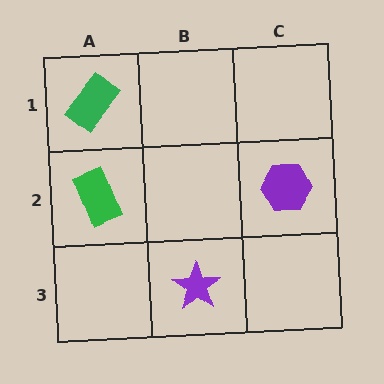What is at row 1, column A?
A green rectangle.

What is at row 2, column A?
A green rectangle.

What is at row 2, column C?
A purple hexagon.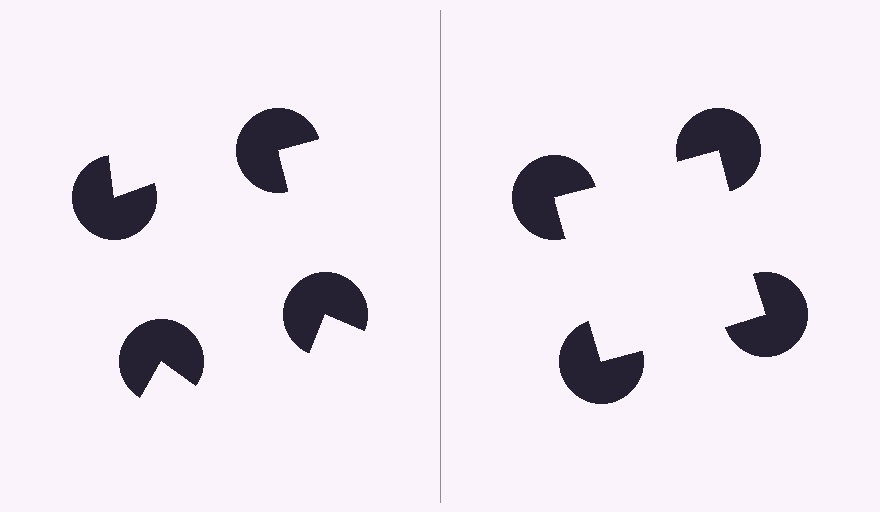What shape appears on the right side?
An illusory square.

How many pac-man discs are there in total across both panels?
8 — 4 on each side.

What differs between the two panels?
The pac-man discs are positioned identically on both sides; only the wedge orientations differ. On the right they align to a square; on the left they are misaligned.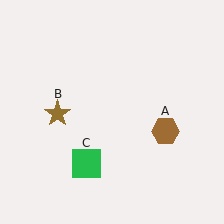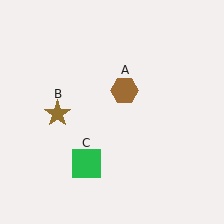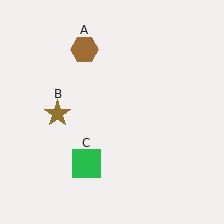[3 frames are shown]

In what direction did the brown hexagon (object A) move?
The brown hexagon (object A) moved up and to the left.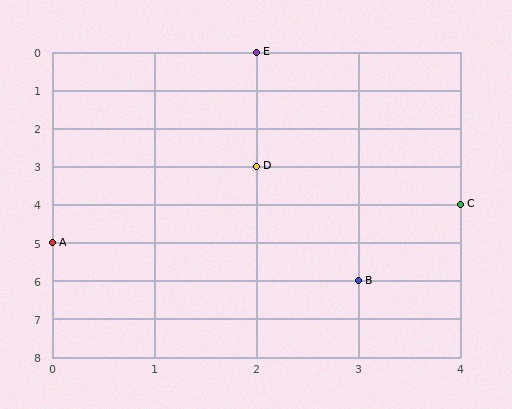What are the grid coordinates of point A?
Point A is at grid coordinates (0, 5).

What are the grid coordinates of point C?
Point C is at grid coordinates (4, 4).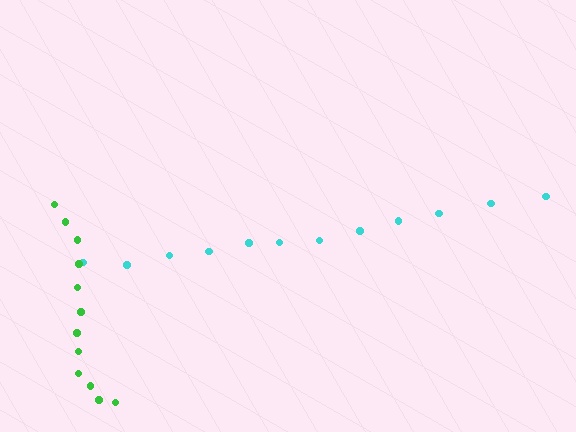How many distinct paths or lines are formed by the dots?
There are 2 distinct paths.